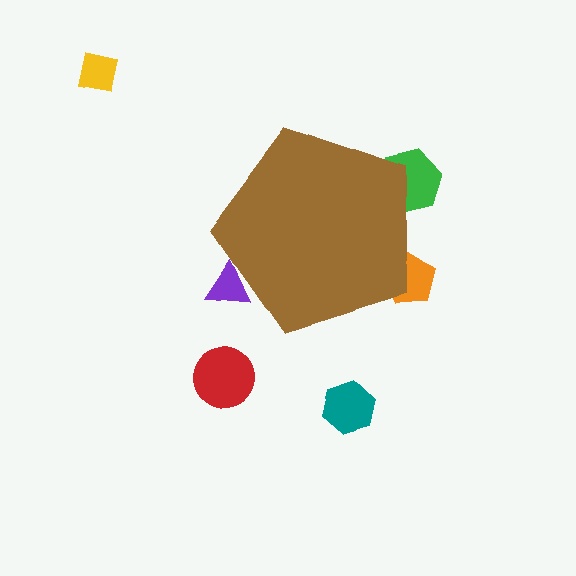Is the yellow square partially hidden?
No, the yellow square is fully visible.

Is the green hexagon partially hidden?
Yes, the green hexagon is partially hidden behind the brown pentagon.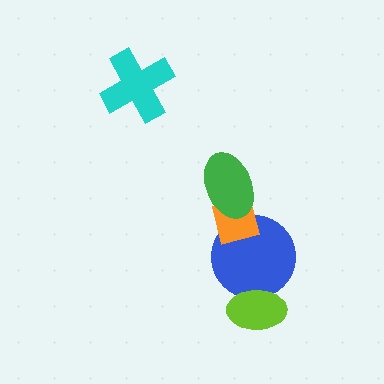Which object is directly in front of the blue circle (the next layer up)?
The orange square is directly in front of the blue circle.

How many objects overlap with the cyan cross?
0 objects overlap with the cyan cross.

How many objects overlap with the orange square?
2 objects overlap with the orange square.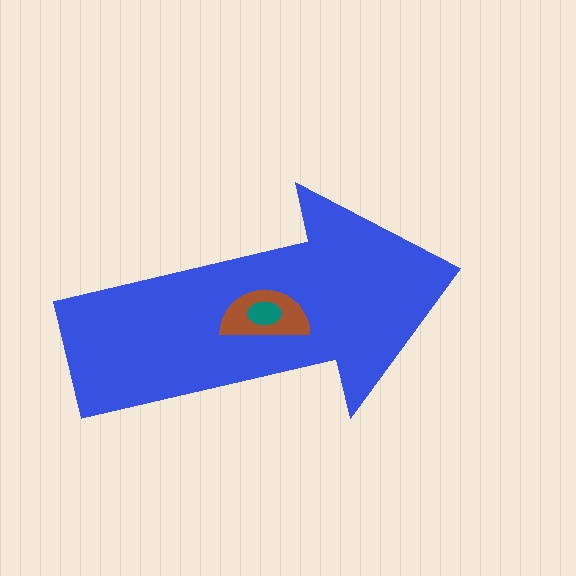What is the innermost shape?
The teal ellipse.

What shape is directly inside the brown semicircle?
The teal ellipse.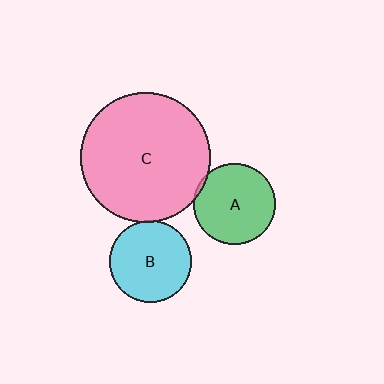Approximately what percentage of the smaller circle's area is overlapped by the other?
Approximately 5%.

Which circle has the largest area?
Circle C (pink).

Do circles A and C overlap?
Yes.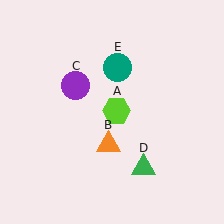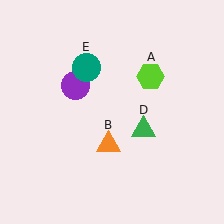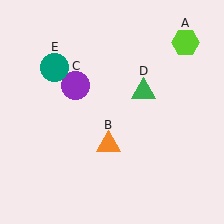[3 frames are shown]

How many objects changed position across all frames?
3 objects changed position: lime hexagon (object A), green triangle (object D), teal circle (object E).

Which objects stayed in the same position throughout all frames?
Orange triangle (object B) and purple circle (object C) remained stationary.